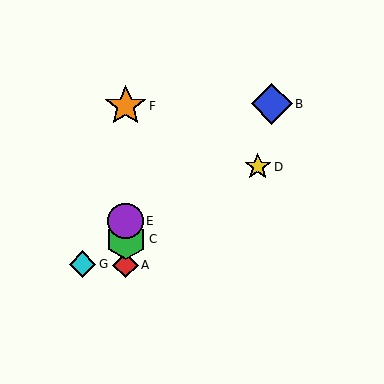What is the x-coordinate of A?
Object A is at x≈126.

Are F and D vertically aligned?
No, F is at x≈126 and D is at x≈258.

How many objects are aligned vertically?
4 objects (A, C, E, F) are aligned vertically.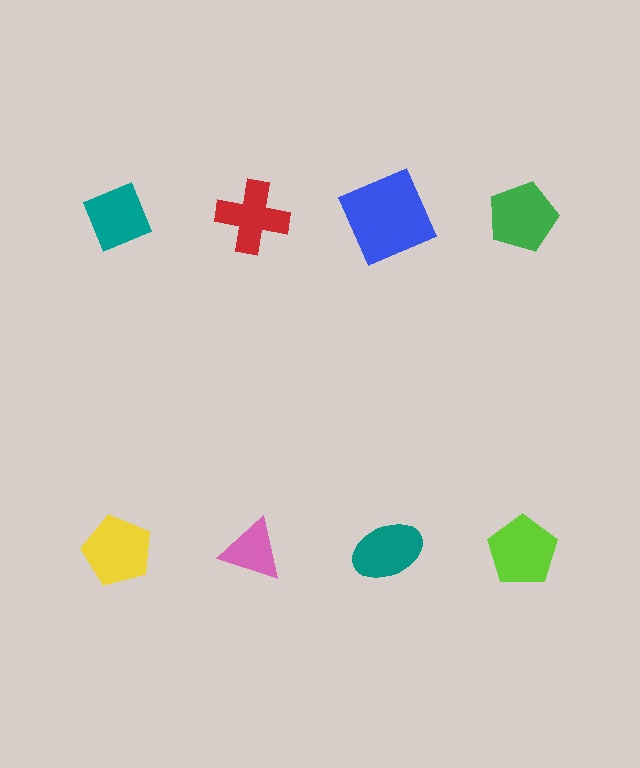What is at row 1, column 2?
A red cross.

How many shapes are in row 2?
4 shapes.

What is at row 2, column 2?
A pink triangle.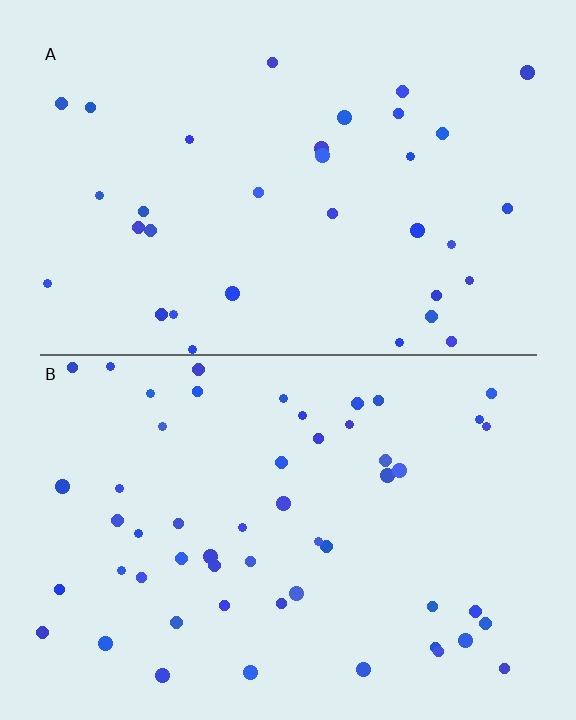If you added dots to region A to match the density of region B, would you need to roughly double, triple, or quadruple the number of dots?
Approximately double.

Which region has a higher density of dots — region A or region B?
B (the bottom).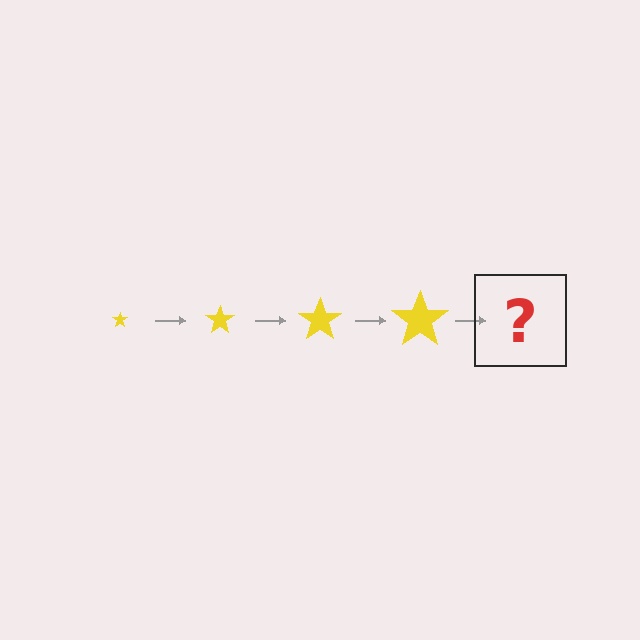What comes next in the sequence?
The next element should be a yellow star, larger than the previous one.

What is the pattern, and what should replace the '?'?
The pattern is that the star gets progressively larger each step. The '?' should be a yellow star, larger than the previous one.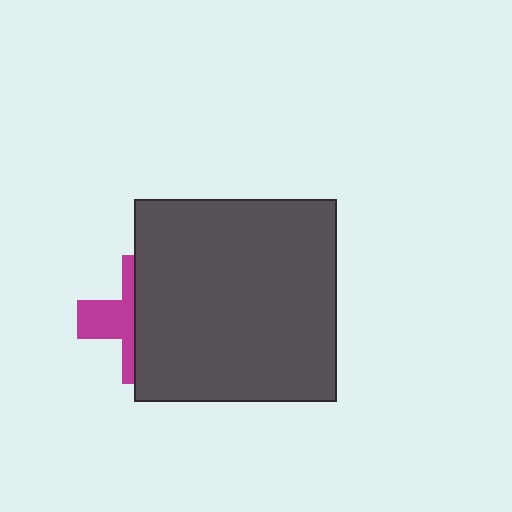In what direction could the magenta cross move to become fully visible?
The magenta cross could move left. That would shift it out from behind the dark gray square entirely.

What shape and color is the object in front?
The object in front is a dark gray square.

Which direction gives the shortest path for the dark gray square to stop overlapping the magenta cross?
Moving right gives the shortest separation.